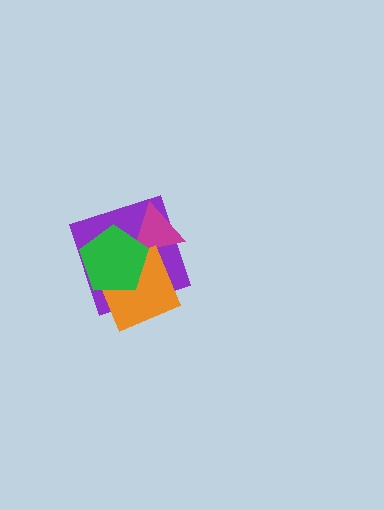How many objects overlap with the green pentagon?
3 objects overlap with the green pentagon.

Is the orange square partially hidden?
Yes, it is partially covered by another shape.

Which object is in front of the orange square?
The green pentagon is in front of the orange square.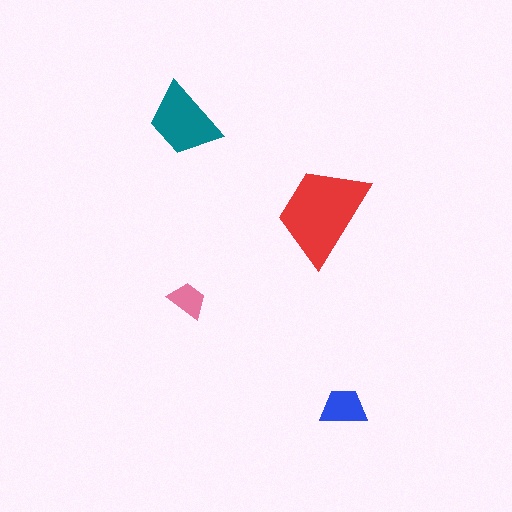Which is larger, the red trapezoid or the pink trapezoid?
The red one.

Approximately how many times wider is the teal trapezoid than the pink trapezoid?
About 2 times wider.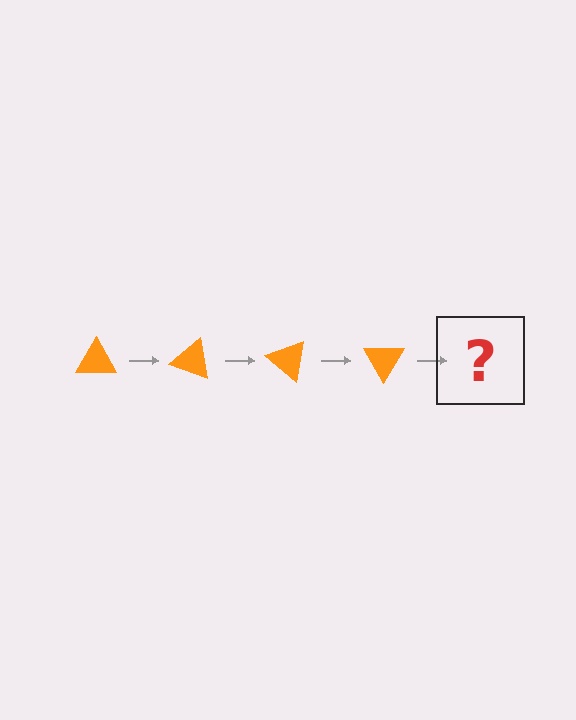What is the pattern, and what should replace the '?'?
The pattern is that the triangle rotates 20 degrees each step. The '?' should be an orange triangle rotated 80 degrees.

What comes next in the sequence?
The next element should be an orange triangle rotated 80 degrees.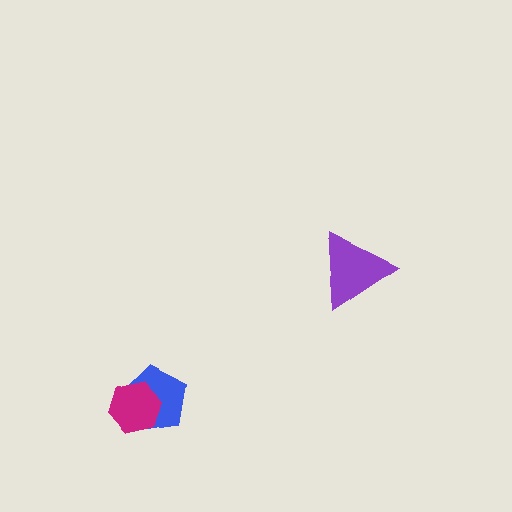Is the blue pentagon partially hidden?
Yes, it is partially covered by another shape.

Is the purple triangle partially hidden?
No, no other shape covers it.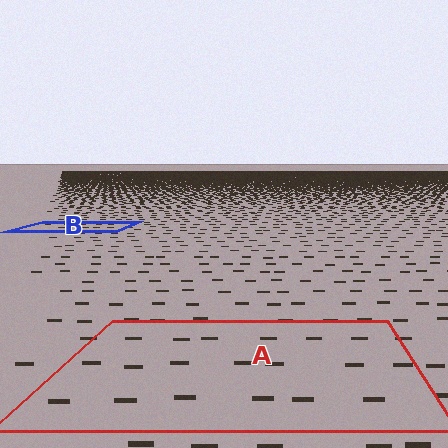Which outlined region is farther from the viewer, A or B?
Region B is farther from the viewer — the texture elements inside it appear smaller and more densely packed.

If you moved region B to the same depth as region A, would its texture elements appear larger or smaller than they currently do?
They would appear larger. At a closer depth, the same texture elements are projected at a bigger on-screen size.